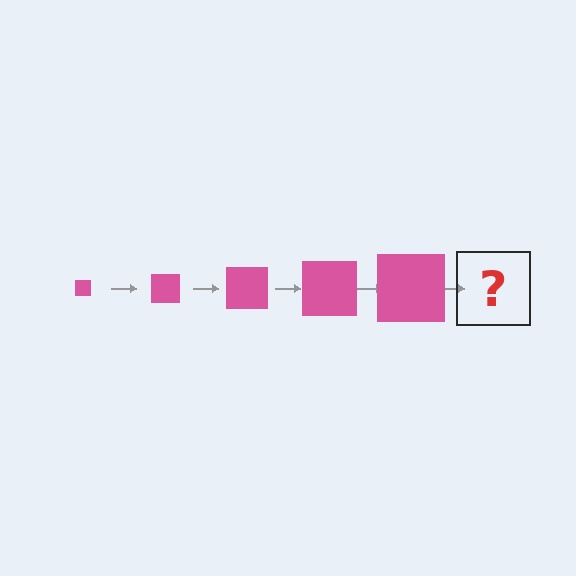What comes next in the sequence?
The next element should be a pink square, larger than the previous one.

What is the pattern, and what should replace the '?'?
The pattern is that the square gets progressively larger each step. The '?' should be a pink square, larger than the previous one.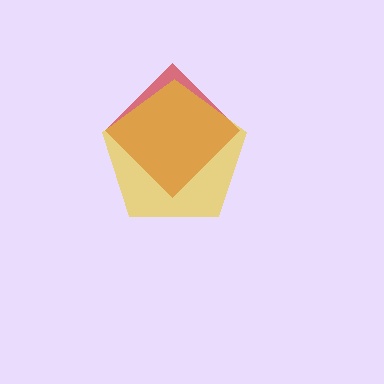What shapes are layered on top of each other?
The layered shapes are: a red diamond, a yellow pentagon.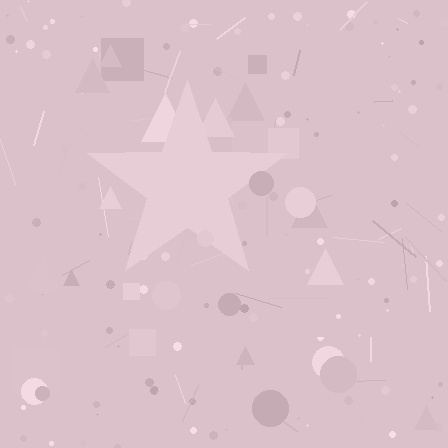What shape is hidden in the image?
A star is hidden in the image.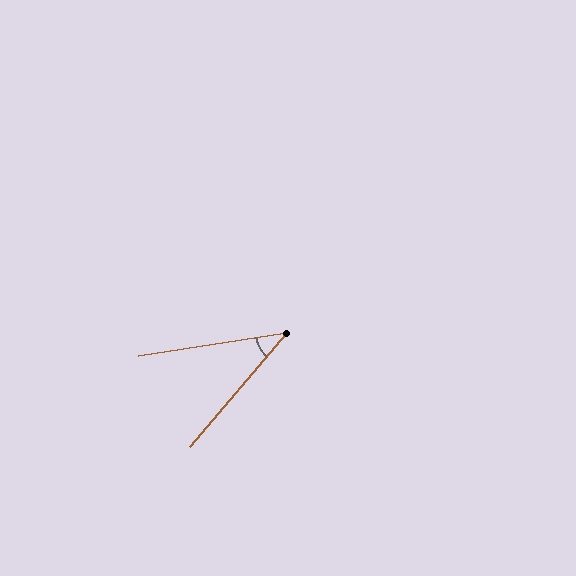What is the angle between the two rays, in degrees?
Approximately 41 degrees.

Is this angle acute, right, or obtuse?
It is acute.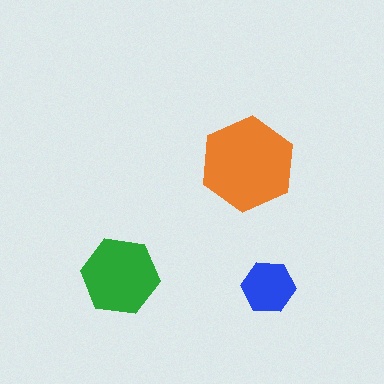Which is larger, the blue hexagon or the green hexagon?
The green one.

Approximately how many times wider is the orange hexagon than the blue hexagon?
About 2 times wider.